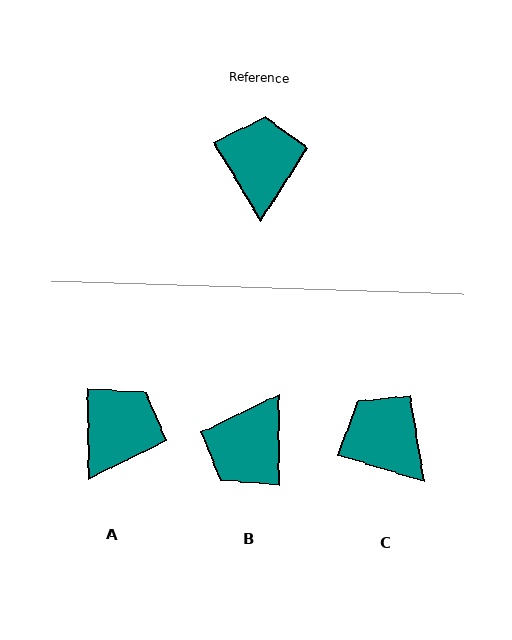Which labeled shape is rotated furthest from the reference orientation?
B, about 149 degrees away.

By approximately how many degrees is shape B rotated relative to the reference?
Approximately 149 degrees counter-clockwise.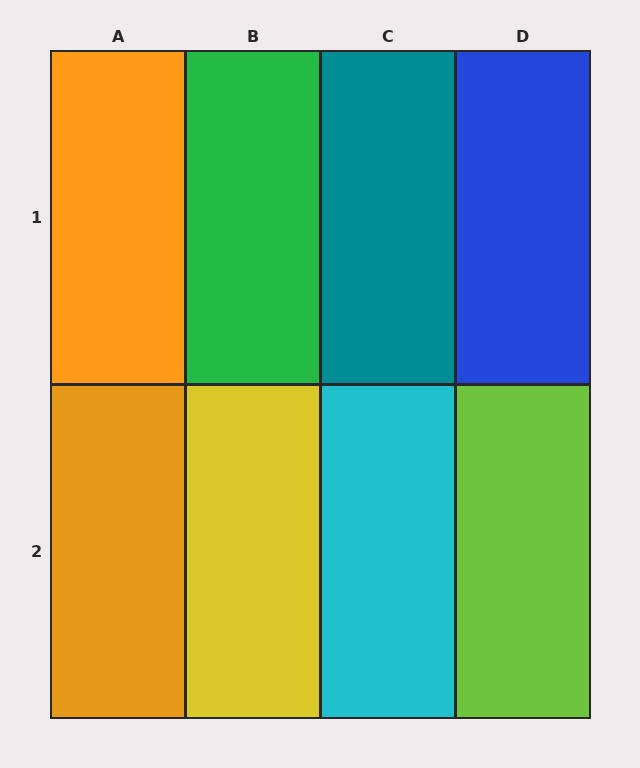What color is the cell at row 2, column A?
Orange.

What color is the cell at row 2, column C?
Cyan.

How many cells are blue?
1 cell is blue.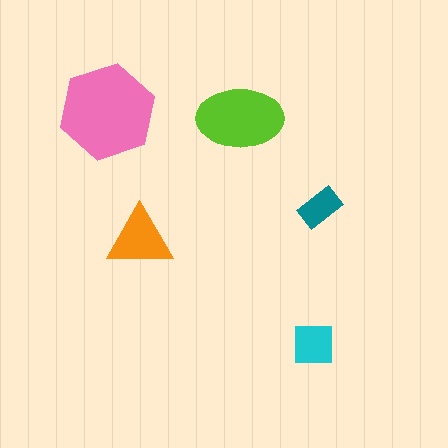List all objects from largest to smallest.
The pink hexagon, the lime ellipse, the orange triangle, the cyan square, the teal rectangle.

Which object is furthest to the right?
The teal rectangle is rightmost.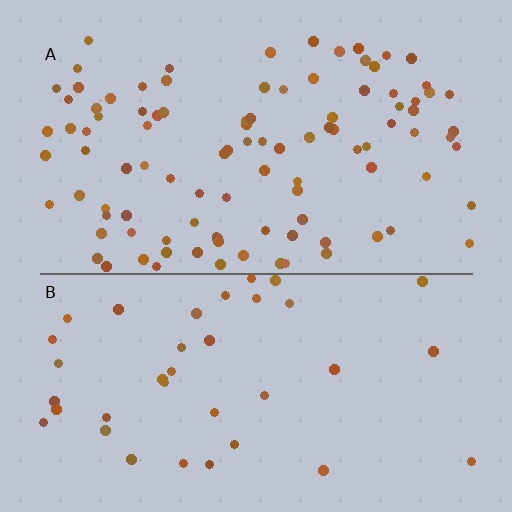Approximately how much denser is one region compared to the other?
Approximately 2.7× — region A over region B.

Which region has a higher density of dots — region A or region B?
A (the top).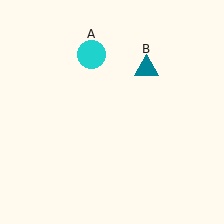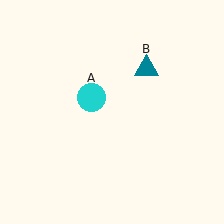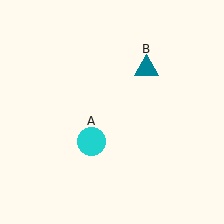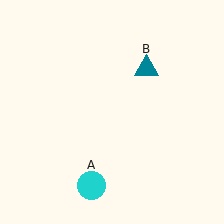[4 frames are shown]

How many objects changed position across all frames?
1 object changed position: cyan circle (object A).